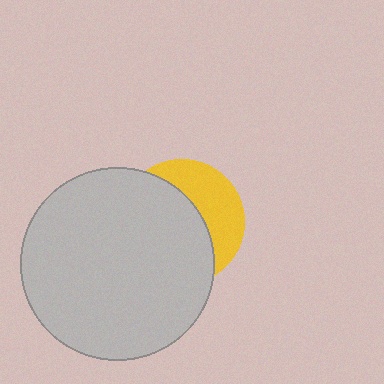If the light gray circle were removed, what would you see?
You would see the complete yellow circle.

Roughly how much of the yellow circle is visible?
A small part of it is visible (roughly 37%).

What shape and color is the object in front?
The object in front is a light gray circle.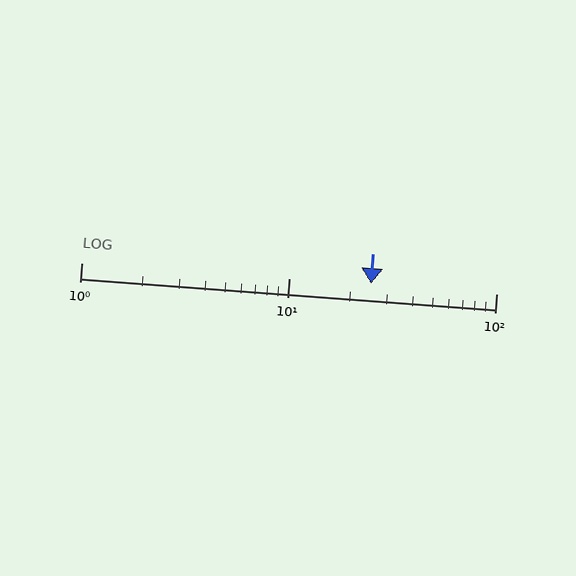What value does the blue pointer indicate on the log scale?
The pointer indicates approximately 25.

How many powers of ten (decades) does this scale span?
The scale spans 2 decades, from 1 to 100.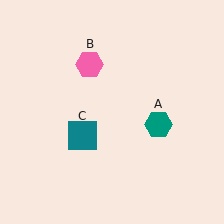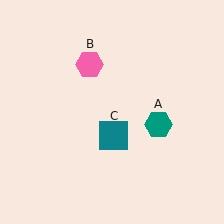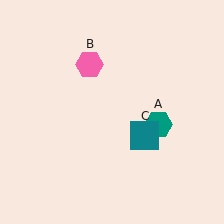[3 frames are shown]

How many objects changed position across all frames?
1 object changed position: teal square (object C).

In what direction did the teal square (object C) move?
The teal square (object C) moved right.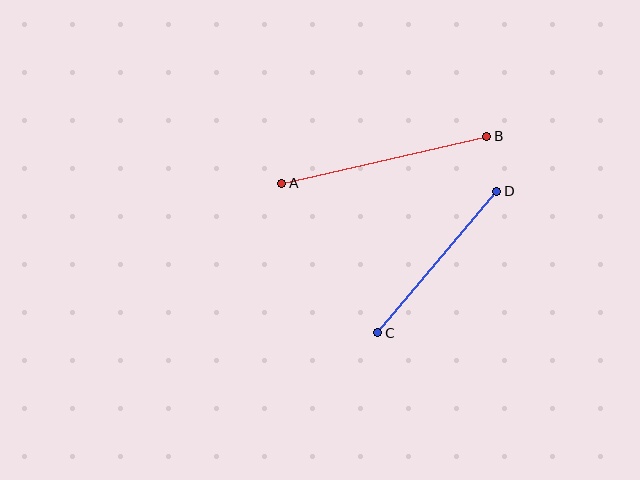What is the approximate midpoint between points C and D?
The midpoint is at approximately (437, 262) pixels.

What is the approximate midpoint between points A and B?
The midpoint is at approximately (384, 160) pixels.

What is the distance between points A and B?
The distance is approximately 210 pixels.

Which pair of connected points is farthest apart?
Points A and B are farthest apart.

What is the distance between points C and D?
The distance is approximately 185 pixels.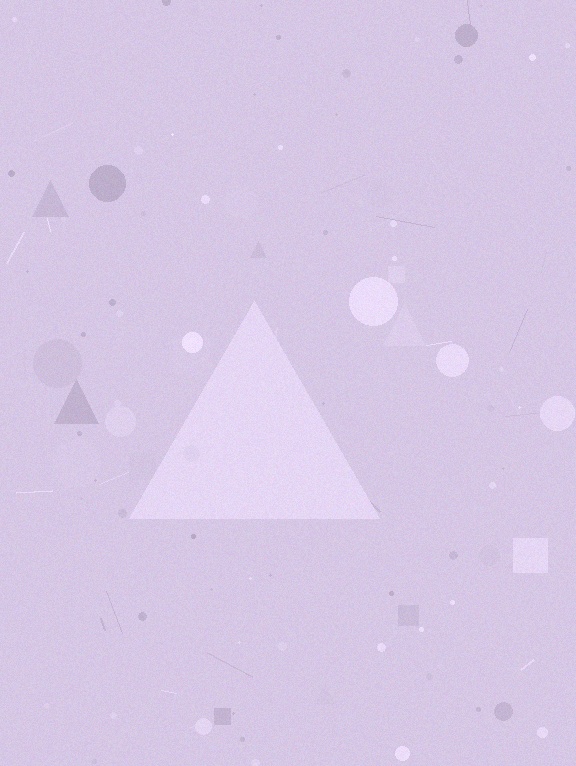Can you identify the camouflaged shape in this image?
The camouflaged shape is a triangle.